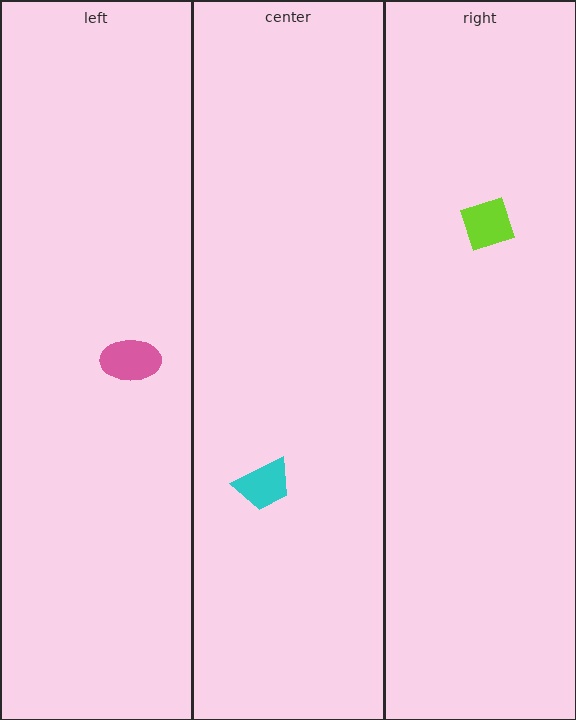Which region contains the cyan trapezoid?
The center region.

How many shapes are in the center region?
1.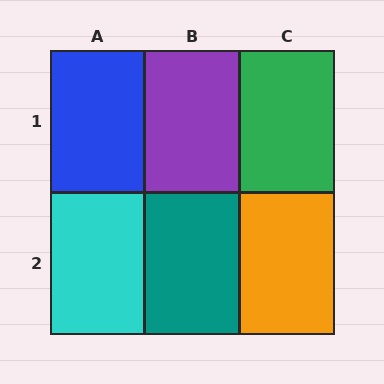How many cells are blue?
1 cell is blue.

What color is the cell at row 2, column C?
Orange.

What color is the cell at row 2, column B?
Teal.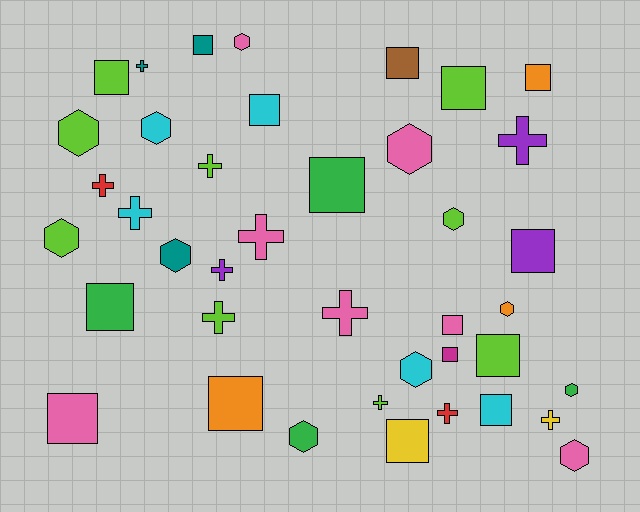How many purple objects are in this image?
There are 3 purple objects.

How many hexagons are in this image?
There are 12 hexagons.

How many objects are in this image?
There are 40 objects.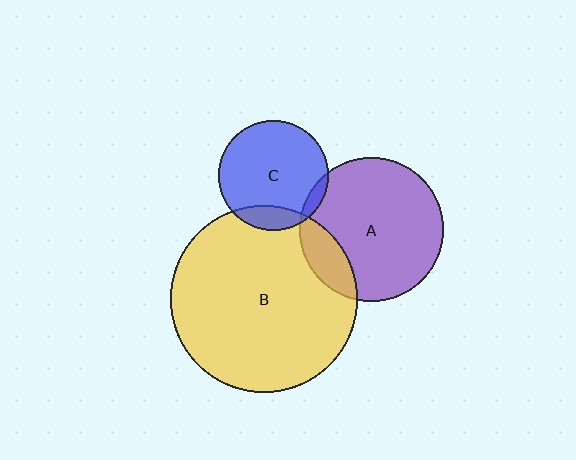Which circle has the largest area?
Circle B (yellow).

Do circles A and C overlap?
Yes.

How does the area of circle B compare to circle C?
Approximately 2.9 times.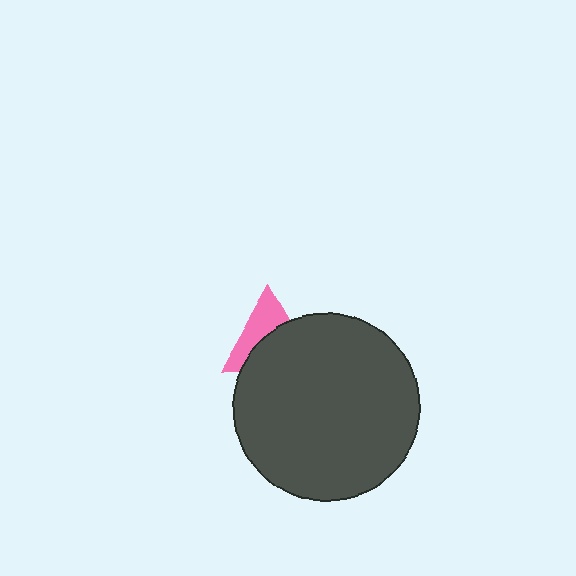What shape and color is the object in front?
The object in front is a dark gray circle.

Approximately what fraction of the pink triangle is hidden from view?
Roughly 54% of the pink triangle is hidden behind the dark gray circle.